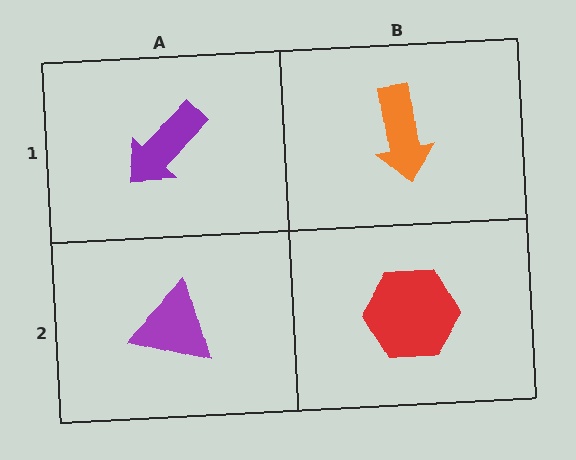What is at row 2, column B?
A red hexagon.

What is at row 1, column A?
A purple arrow.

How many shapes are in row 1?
2 shapes.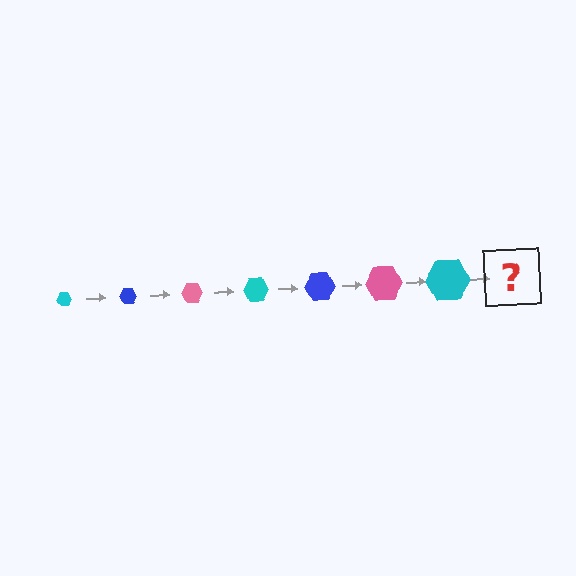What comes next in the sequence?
The next element should be a blue hexagon, larger than the previous one.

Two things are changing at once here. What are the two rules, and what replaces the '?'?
The two rules are that the hexagon grows larger each step and the color cycles through cyan, blue, and pink. The '?' should be a blue hexagon, larger than the previous one.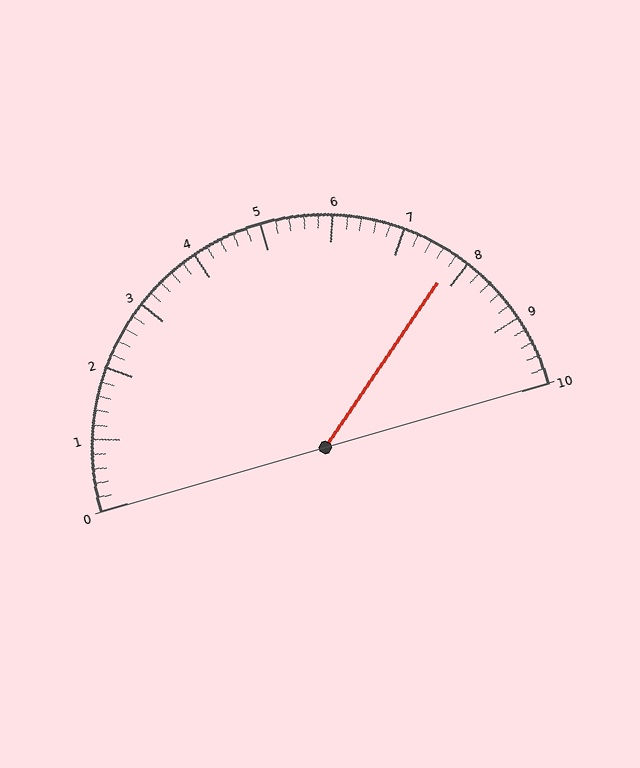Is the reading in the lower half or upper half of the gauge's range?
The reading is in the upper half of the range (0 to 10).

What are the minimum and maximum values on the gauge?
The gauge ranges from 0 to 10.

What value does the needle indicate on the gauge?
The needle indicates approximately 7.8.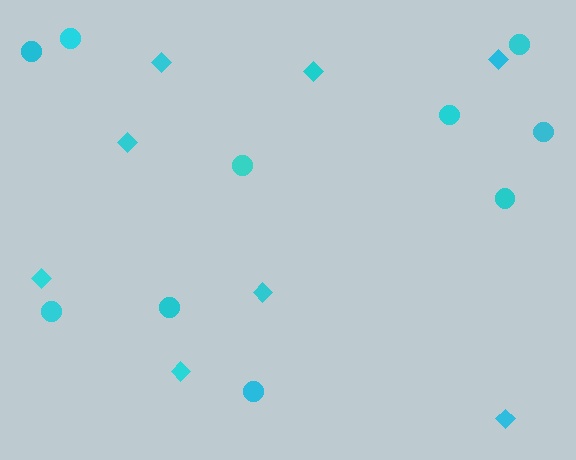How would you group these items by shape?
There are 2 groups: one group of diamonds (8) and one group of circles (10).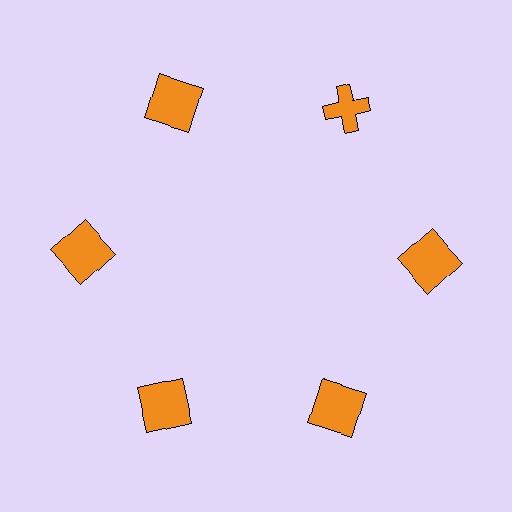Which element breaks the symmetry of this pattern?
The orange cross at roughly the 1 o'clock position breaks the symmetry. All other shapes are orange squares.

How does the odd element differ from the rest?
It has a different shape: cross instead of square.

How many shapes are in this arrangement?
There are 6 shapes arranged in a ring pattern.